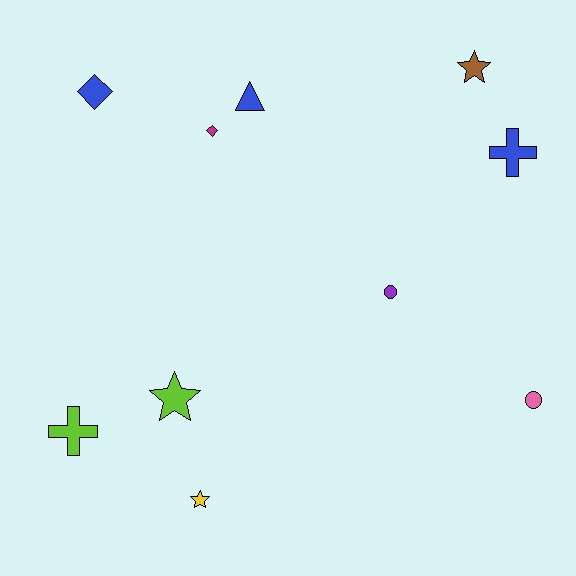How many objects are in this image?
There are 10 objects.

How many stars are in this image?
There are 3 stars.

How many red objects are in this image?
There are no red objects.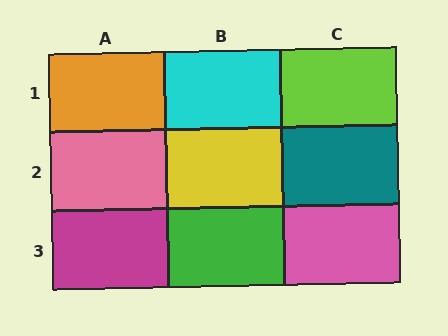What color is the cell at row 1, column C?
Lime.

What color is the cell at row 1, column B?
Cyan.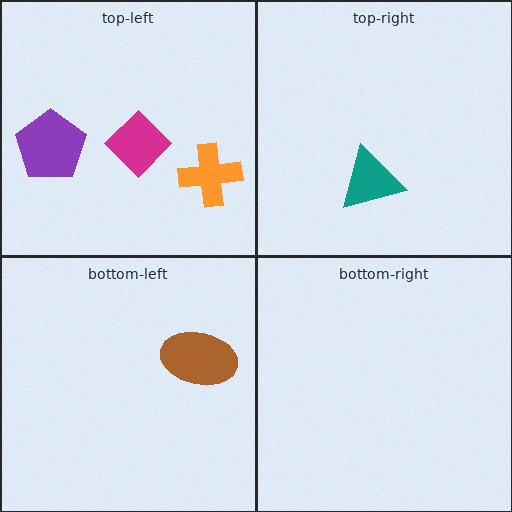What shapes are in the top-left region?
The magenta diamond, the orange cross, the purple pentagon.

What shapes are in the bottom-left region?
The brown ellipse.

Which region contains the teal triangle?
The top-right region.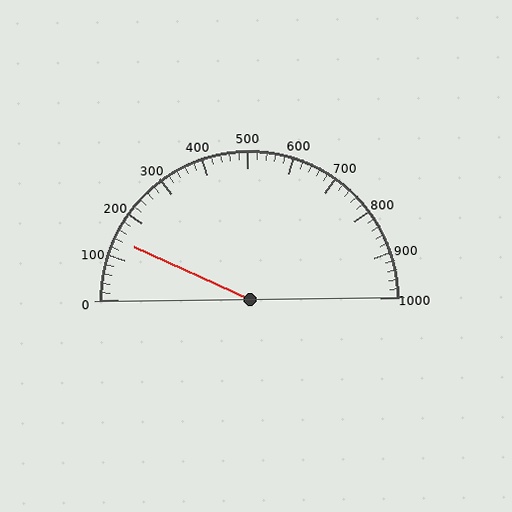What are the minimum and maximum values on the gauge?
The gauge ranges from 0 to 1000.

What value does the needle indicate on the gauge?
The needle indicates approximately 140.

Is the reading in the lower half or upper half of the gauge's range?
The reading is in the lower half of the range (0 to 1000).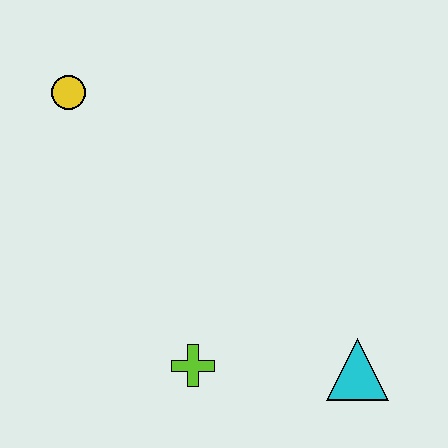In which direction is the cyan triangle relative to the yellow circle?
The cyan triangle is to the right of the yellow circle.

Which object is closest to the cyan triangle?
The lime cross is closest to the cyan triangle.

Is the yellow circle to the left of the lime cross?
Yes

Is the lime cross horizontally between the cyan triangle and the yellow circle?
Yes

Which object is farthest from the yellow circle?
The cyan triangle is farthest from the yellow circle.